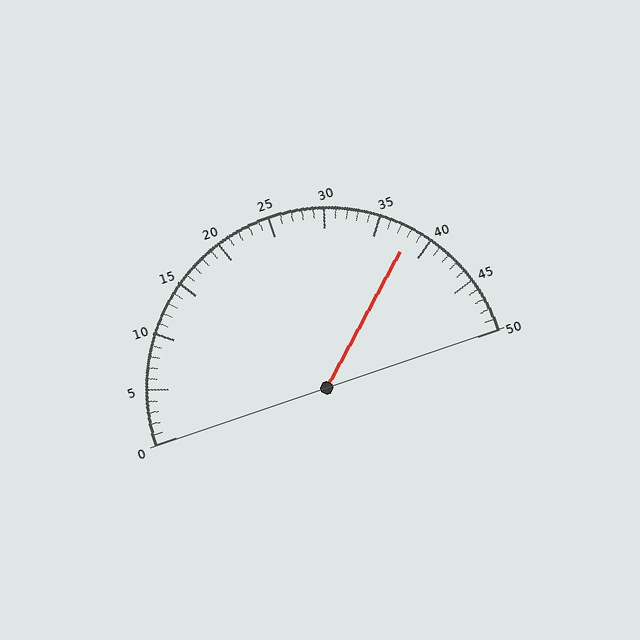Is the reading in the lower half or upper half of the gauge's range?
The reading is in the upper half of the range (0 to 50).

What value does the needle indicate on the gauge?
The needle indicates approximately 38.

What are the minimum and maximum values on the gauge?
The gauge ranges from 0 to 50.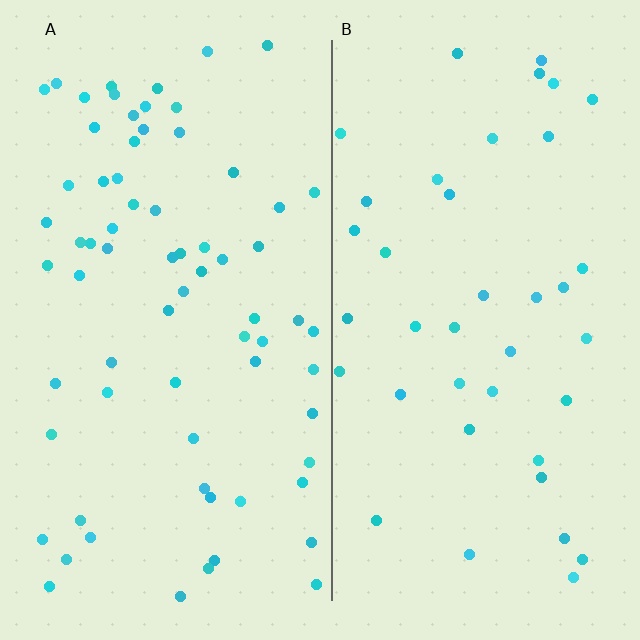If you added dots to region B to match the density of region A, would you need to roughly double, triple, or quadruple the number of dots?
Approximately double.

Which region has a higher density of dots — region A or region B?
A (the left).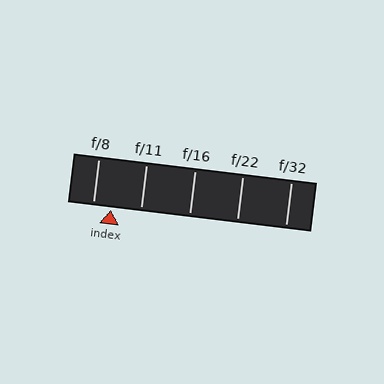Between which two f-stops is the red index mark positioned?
The index mark is between f/8 and f/11.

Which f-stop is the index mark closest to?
The index mark is closest to f/8.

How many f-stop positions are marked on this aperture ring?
There are 5 f-stop positions marked.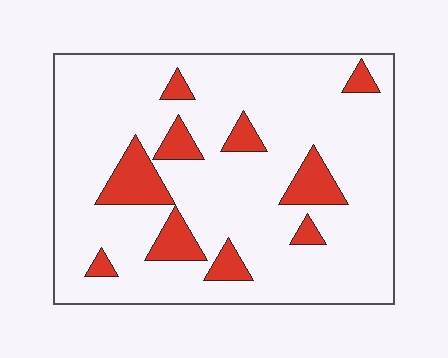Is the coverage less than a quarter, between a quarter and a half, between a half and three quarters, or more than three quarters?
Less than a quarter.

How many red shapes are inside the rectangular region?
10.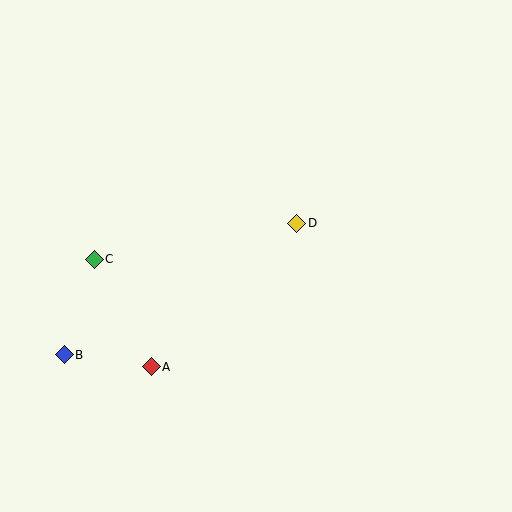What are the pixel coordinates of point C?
Point C is at (94, 259).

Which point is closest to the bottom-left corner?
Point B is closest to the bottom-left corner.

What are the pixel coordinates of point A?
Point A is at (151, 367).